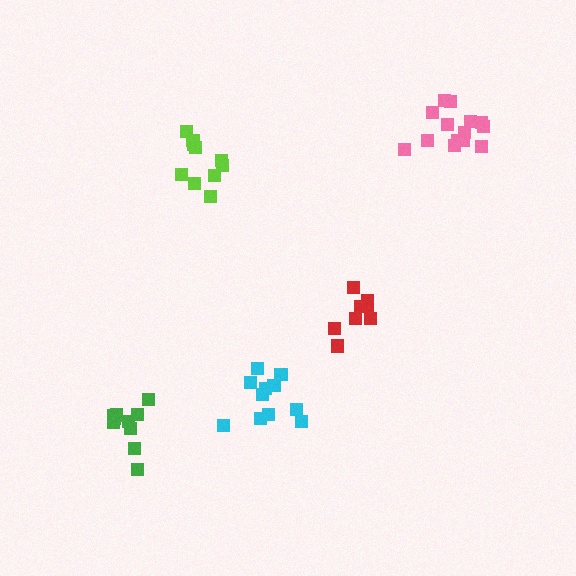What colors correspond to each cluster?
The clusters are colored: lime, cyan, red, green, pink.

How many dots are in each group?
Group 1: 11 dots, Group 2: 11 dots, Group 3: 9 dots, Group 4: 10 dots, Group 5: 15 dots (56 total).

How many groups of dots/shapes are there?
There are 5 groups.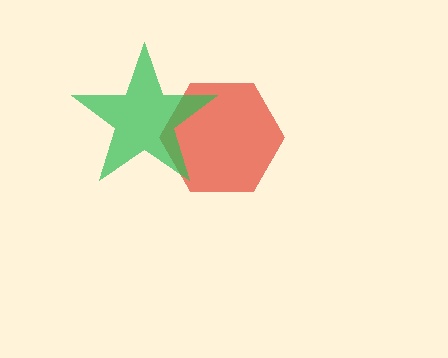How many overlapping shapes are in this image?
There are 2 overlapping shapes in the image.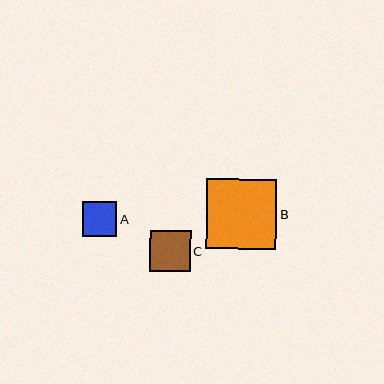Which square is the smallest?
Square A is the smallest with a size of approximately 34 pixels.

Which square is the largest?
Square B is the largest with a size of approximately 70 pixels.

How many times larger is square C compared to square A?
Square C is approximately 1.2 times the size of square A.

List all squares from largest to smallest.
From largest to smallest: B, C, A.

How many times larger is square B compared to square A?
Square B is approximately 2.0 times the size of square A.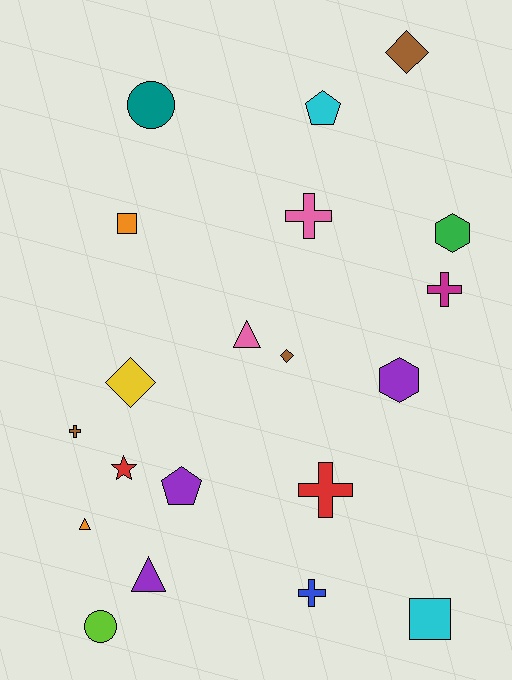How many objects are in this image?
There are 20 objects.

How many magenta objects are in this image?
There is 1 magenta object.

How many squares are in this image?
There are 2 squares.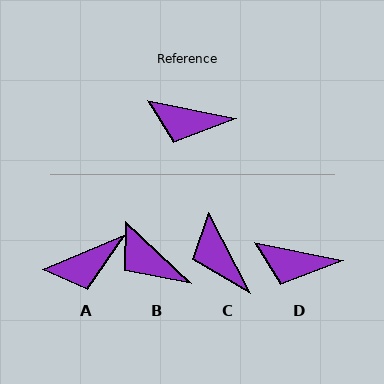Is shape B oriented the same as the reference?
No, it is off by about 32 degrees.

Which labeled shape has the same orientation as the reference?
D.